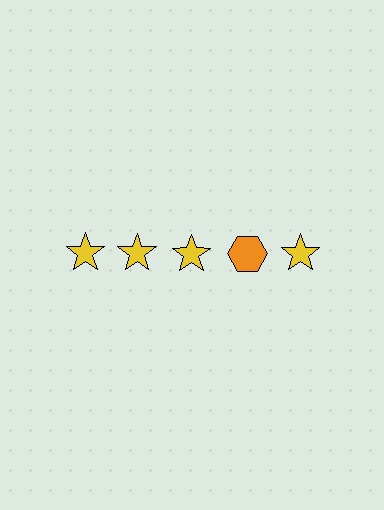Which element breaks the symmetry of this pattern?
The orange hexagon in the top row, second from right column breaks the symmetry. All other shapes are yellow stars.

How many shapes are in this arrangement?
There are 5 shapes arranged in a grid pattern.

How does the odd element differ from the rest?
It differs in both color (orange instead of yellow) and shape (hexagon instead of star).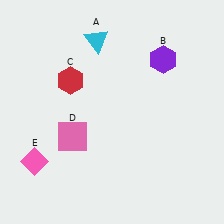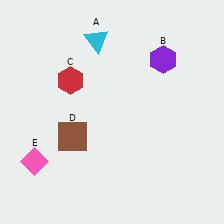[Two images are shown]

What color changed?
The square (D) changed from pink in Image 1 to brown in Image 2.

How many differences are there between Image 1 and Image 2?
There is 1 difference between the two images.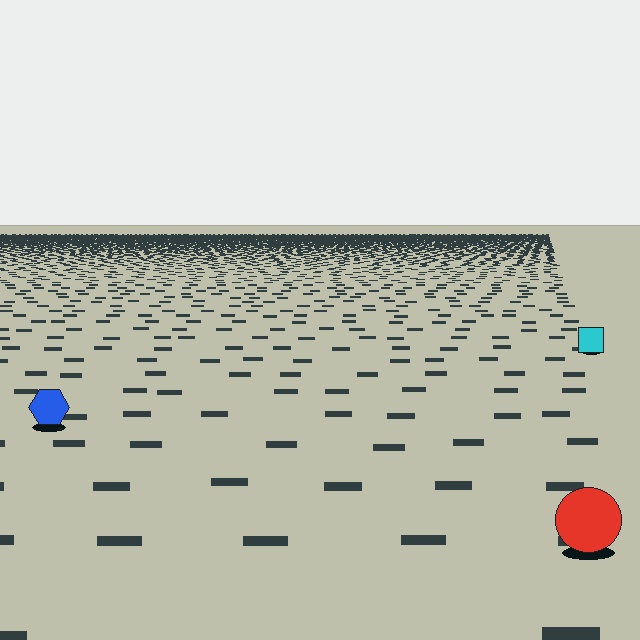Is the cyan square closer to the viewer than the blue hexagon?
No. The blue hexagon is closer — you can tell from the texture gradient: the ground texture is coarser near it.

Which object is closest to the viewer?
The red circle is closest. The texture marks near it are larger and more spread out.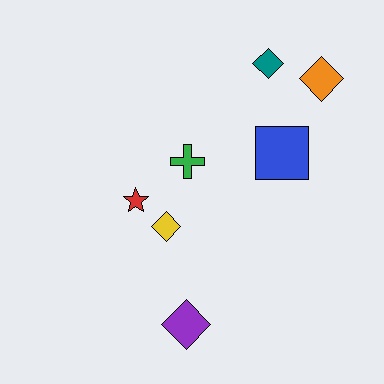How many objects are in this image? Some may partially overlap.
There are 7 objects.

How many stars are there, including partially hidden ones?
There is 1 star.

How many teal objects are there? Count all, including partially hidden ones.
There is 1 teal object.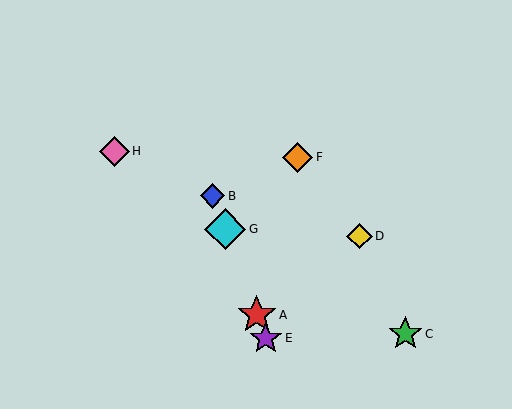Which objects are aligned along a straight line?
Objects A, B, E, G are aligned along a straight line.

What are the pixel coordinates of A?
Object A is at (257, 315).